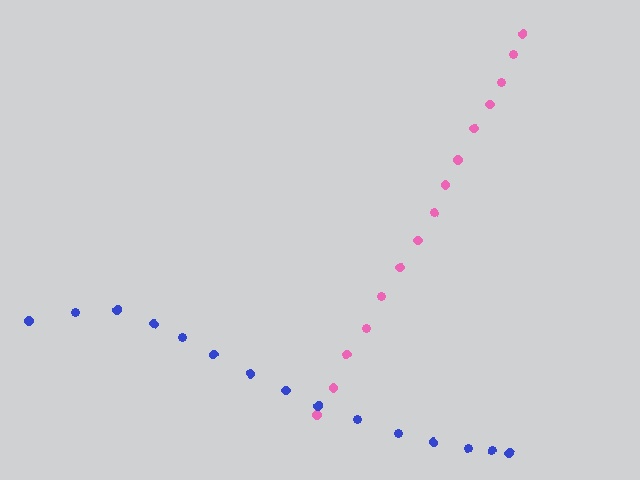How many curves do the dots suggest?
There are 2 distinct paths.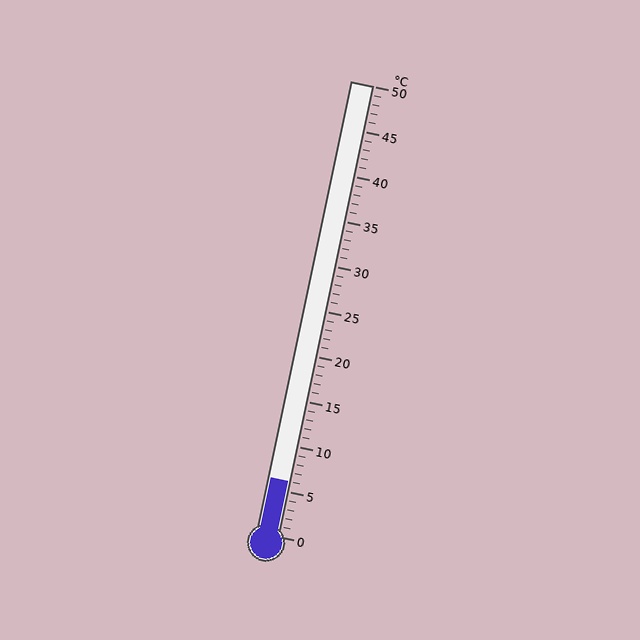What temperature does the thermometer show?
The thermometer shows approximately 6°C.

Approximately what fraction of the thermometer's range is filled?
The thermometer is filled to approximately 10% of its range.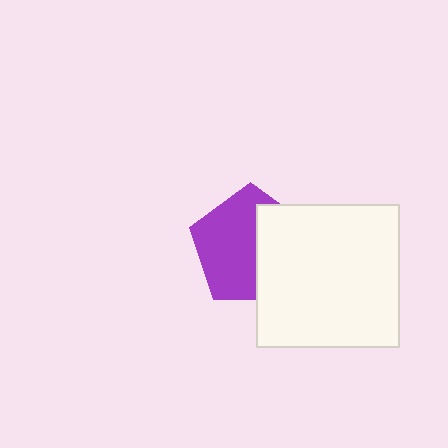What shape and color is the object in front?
The object in front is a white square.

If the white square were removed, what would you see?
You would see the complete purple pentagon.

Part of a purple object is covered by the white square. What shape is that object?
It is a pentagon.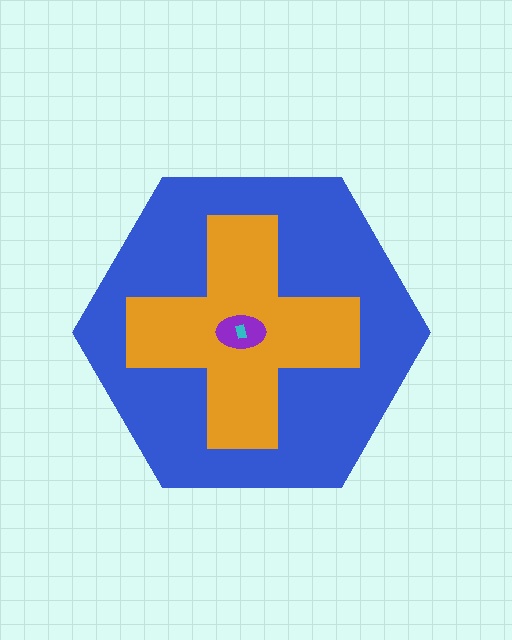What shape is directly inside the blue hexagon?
The orange cross.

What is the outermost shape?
The blue hexagon.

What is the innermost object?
The cyan rectangle.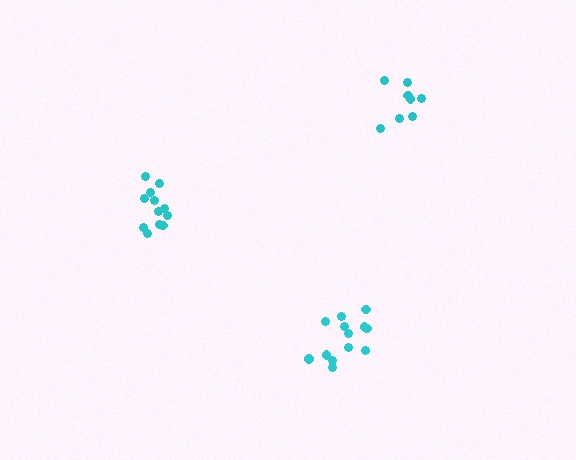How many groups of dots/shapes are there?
There are 3 groups.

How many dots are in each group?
Group 1: 13 dots, Group 2: 12 dots, Group 3: 8 dots (33 total).